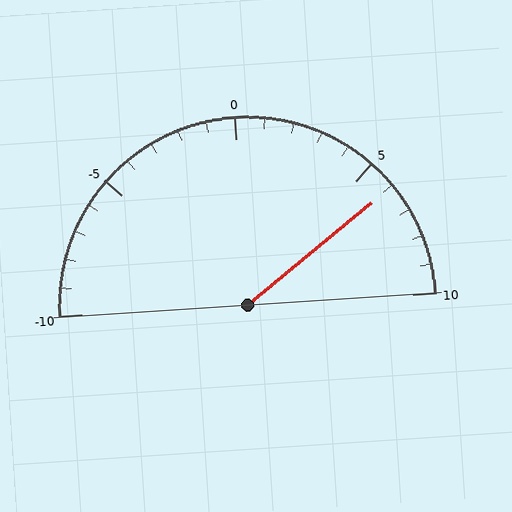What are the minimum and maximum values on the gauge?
The gauge ranges from -10 to 10.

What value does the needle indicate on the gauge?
The needle indicates approximately 6.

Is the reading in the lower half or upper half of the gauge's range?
The reading is in the upper half of the range (-10 to 10).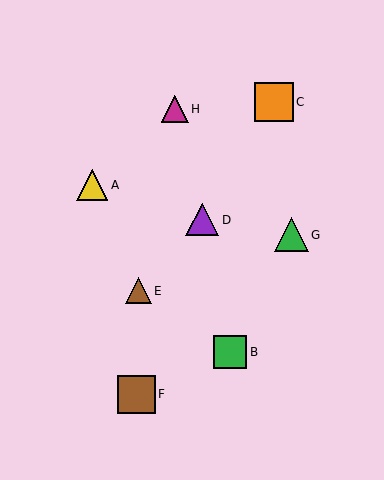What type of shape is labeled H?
Shape H is a magenta triangle.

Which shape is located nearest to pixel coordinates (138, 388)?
The brown square (labeled F) at (137, 394) is nearest to that location.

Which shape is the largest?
The orange square (labeled C) is the largest.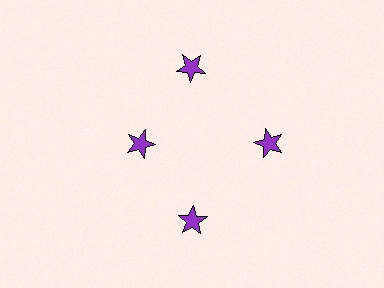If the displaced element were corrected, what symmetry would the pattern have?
It would have 4-fold rotational symmetry — the pattern would map onto itself every 90 degrees.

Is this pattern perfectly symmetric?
No. The 4 purple stars are arranged in a ring, but one element near the 9 o'clock position is pulled inward toward the center, breaking the 4-fold rotational symmetry.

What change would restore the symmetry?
The symmetry would be restored by moving it outward, back onto the ring so that all 4 stars sit at equal angles and equal distance from the center.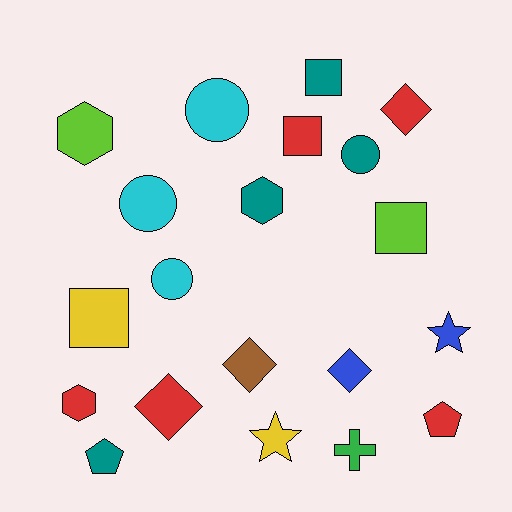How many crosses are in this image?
There is 1 cross.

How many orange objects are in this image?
There are no orange objects.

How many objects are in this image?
There are 20 objects.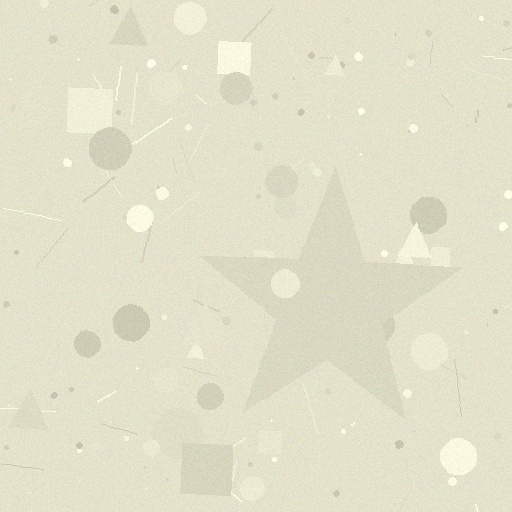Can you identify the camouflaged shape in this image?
The camouflaged shape is a star.